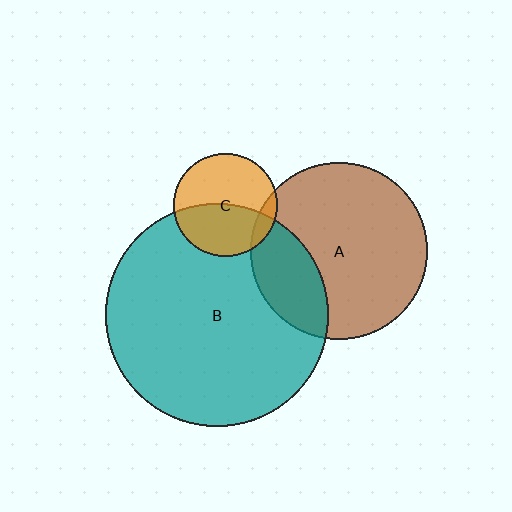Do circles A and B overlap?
Yes.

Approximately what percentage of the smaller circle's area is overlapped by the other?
Approximately 25%.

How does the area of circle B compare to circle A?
Approximately 1.6 times.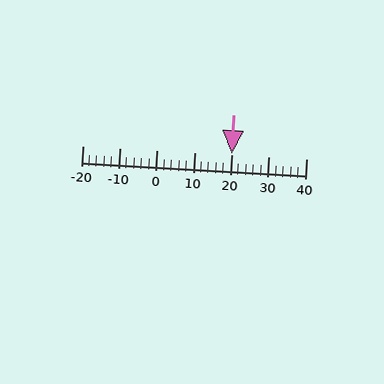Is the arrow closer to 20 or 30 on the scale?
The arrow is closer to 20.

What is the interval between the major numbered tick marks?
The major tick marks are spaced 10 units apart.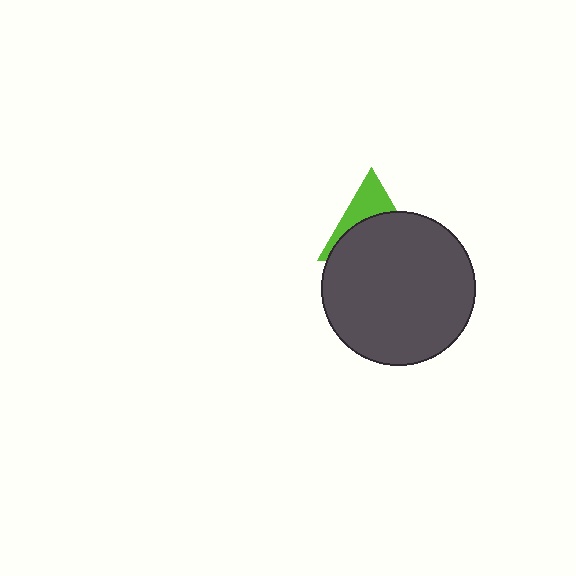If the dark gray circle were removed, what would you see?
You would see the complete lime triangle.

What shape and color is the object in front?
The object in front is a dark gray circle.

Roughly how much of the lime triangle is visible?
A small part of it is visible (roughly 36%).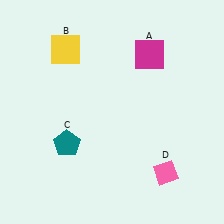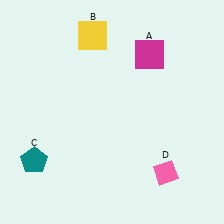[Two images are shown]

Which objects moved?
The objects that moved are: the yellow square (B), the teal pentagon (C).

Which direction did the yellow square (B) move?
The yellow square (B) moved right.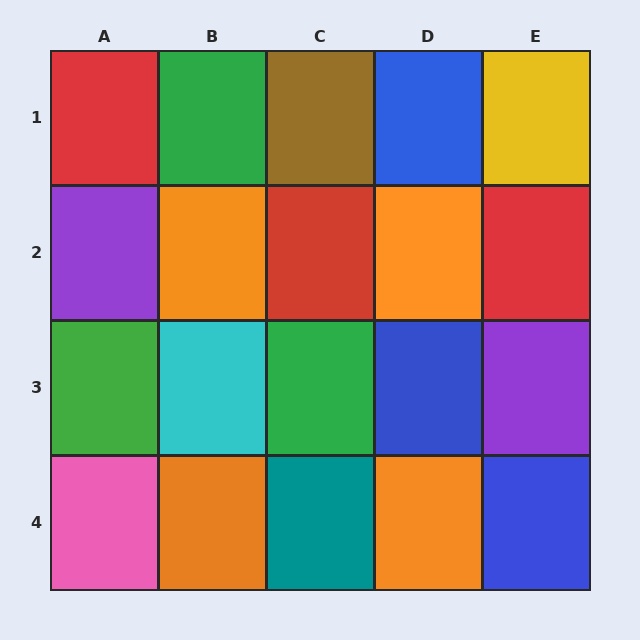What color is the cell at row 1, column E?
Yellow.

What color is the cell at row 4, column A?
Pink.